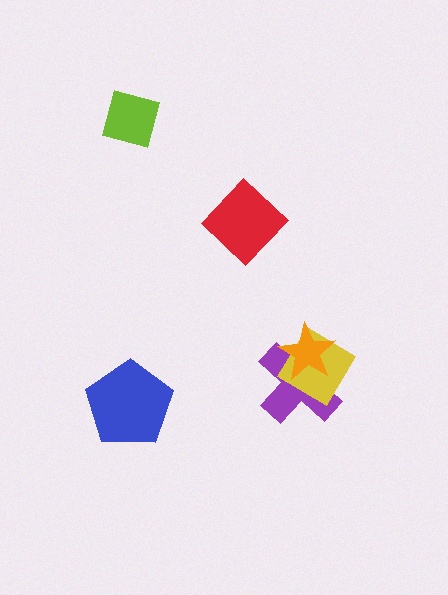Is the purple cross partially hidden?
Yes, it is partially covered by another shape.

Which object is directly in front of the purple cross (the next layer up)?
The yellow diamond is directly in front of the purple cross.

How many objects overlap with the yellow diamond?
2 objects overlap with the yellow diamond.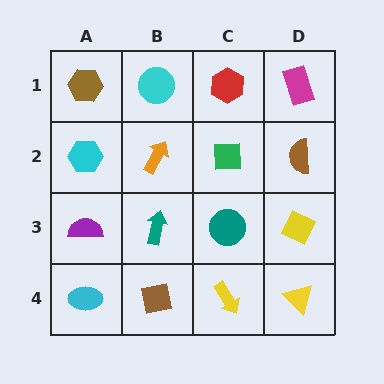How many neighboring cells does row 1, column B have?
3.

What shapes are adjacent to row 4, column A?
A purple semicircle (row 3, column A), a brown square (row 4, column B).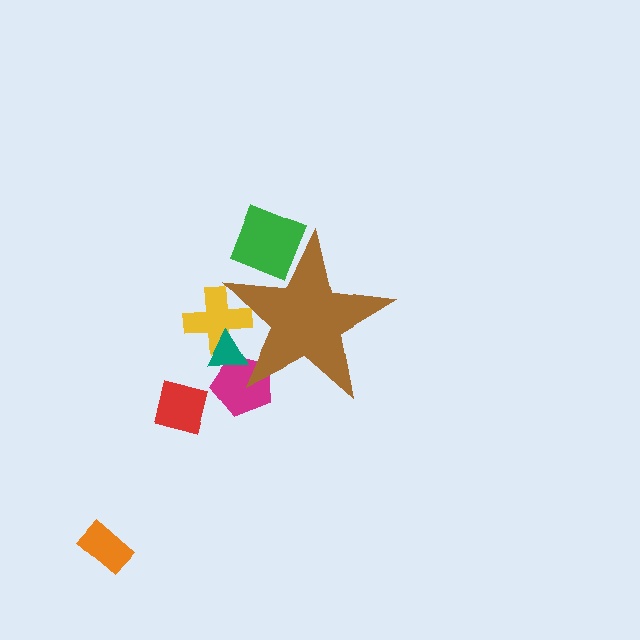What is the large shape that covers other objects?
A brown star.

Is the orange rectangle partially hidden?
No, the orange rectangle is fully visible.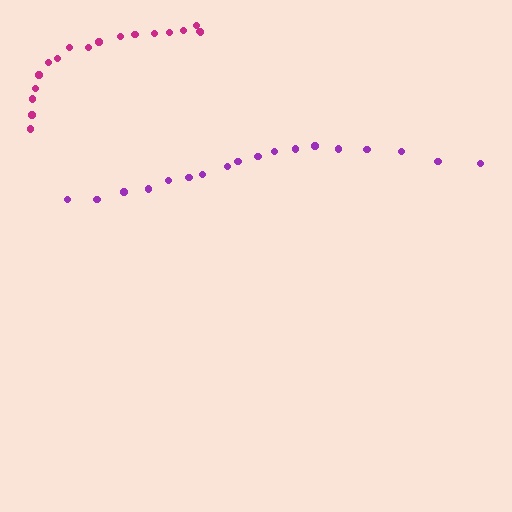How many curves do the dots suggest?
There are 2 distinct paths.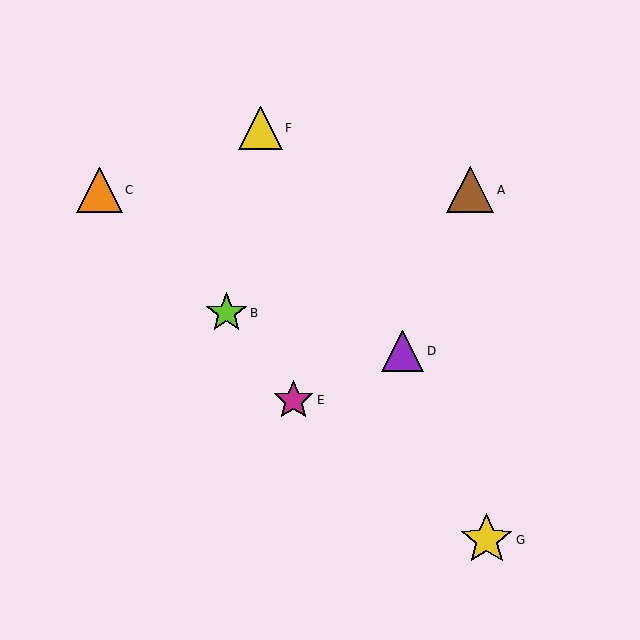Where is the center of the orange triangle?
The center of the orange triangle is at (99, 190).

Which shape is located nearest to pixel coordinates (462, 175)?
The brown triangle (labeled A) at (470, 190) is nearest to that location.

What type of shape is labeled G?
Shape G is a yellow star.